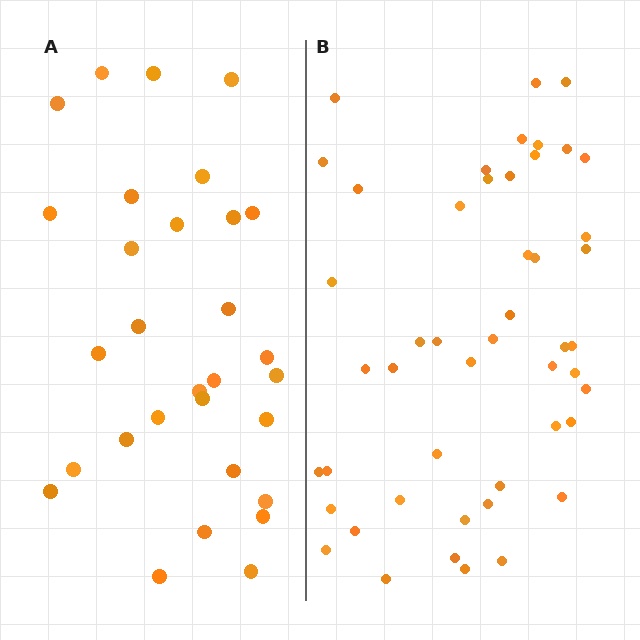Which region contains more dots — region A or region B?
Region B (the right region) has more dots.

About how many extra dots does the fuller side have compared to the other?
Region B has approximately 20 more dots than region A.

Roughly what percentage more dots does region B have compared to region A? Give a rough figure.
About 60% more.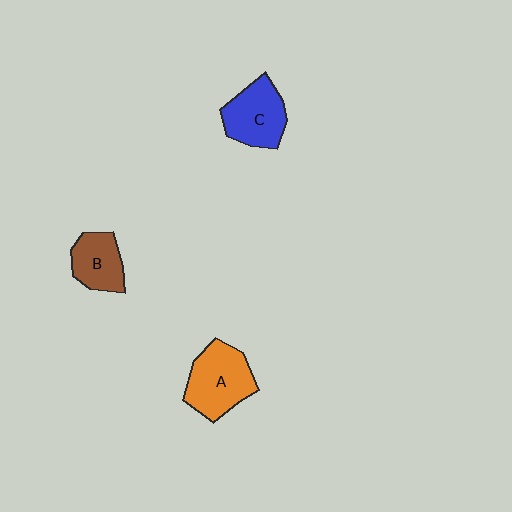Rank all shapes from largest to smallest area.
From largest to smallest: A (orange), C (blue), B (brown).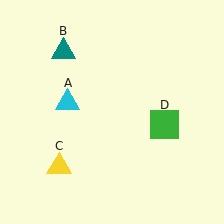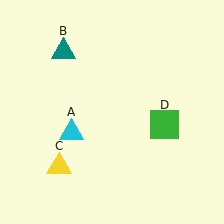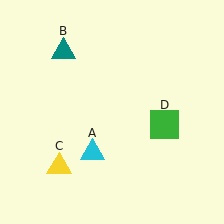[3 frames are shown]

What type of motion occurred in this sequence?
The cyan triangle (object A) rotated counterclockwise around the center of the scene.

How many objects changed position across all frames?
1 object changed position: cyan triangle (object A).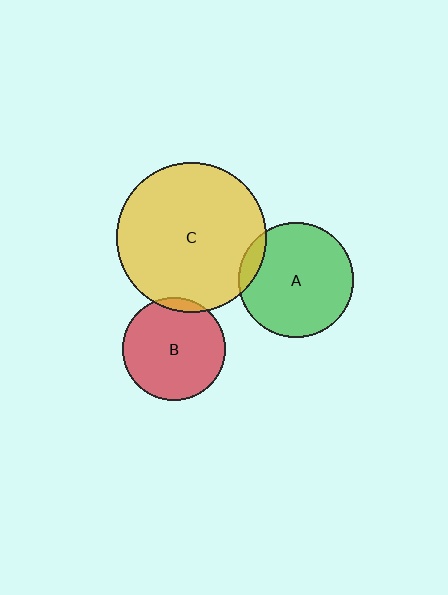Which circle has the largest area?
Circle C (yellow).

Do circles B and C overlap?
Yes.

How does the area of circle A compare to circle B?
Approximately 1.2 times.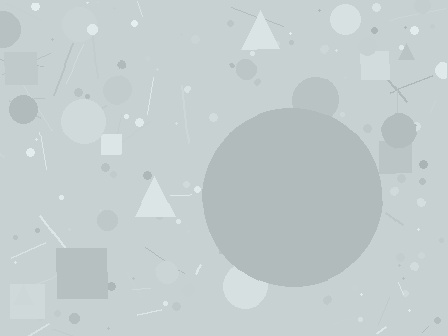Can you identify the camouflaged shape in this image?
The camouflaged shape is a circle.